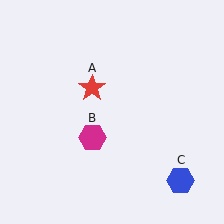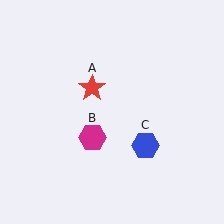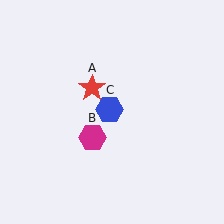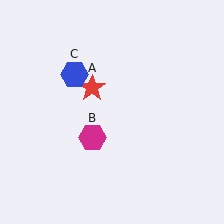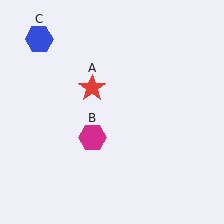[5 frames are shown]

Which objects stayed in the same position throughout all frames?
Red star (object A) and magenta hexagon (object B) remained stationary.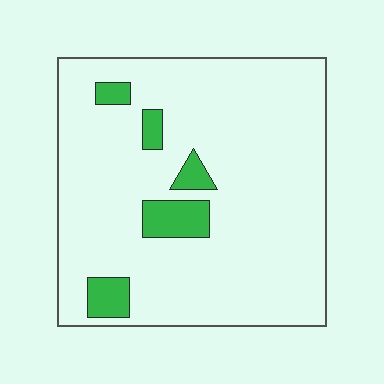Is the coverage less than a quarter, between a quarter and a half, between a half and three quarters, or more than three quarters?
Less than a quarter.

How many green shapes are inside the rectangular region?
5.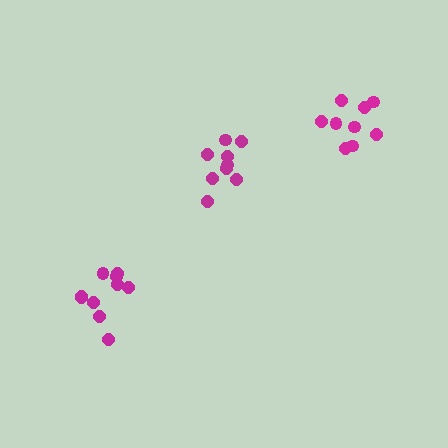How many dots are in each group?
Group 1: 9 dots, Group 2: 10 dots, Group 3: 9 dots (28 total).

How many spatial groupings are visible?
There are 3 spatial groupings.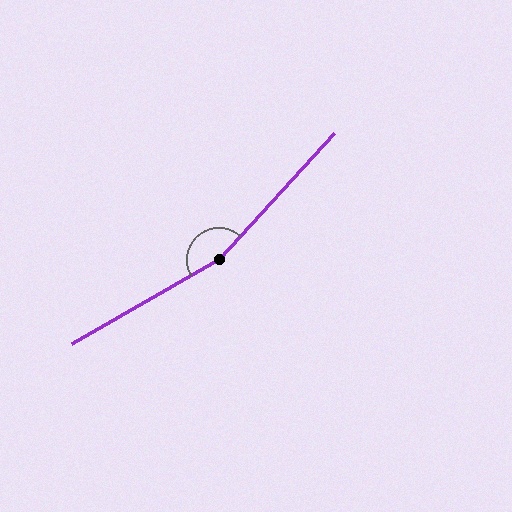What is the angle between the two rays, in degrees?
Approximately 162 degrees.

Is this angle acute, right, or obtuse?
It is obtuse.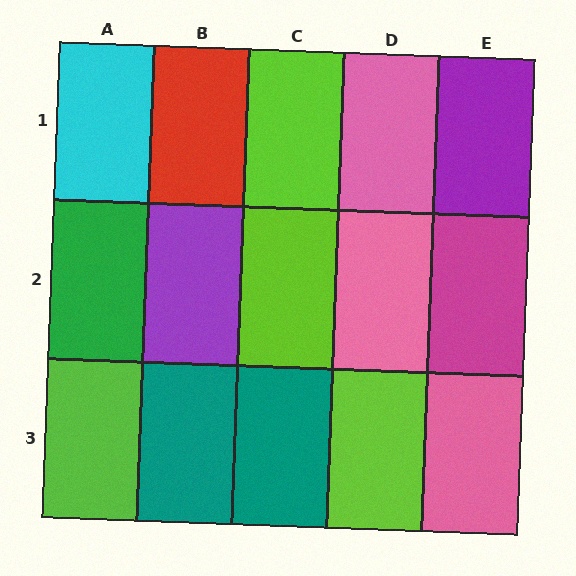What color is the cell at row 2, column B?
Purple.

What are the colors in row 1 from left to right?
Cyan, red, lime, pink, purple.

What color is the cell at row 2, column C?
Lime.